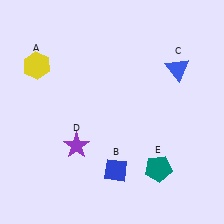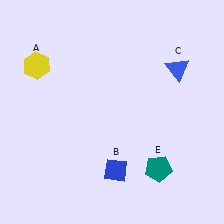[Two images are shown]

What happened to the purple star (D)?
The purple star (D) was removed in Image 2. It was in the bottom-left area of Image 1.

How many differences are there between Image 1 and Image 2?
There is 1 difference between the two images.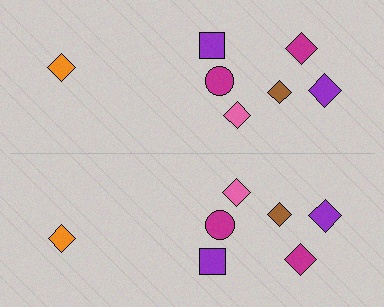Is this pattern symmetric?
Yes, this pattern has bilateral (reflection) symmetry.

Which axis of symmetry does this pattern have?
The pattern has a horizontal axis of symmetry running through the center of the image.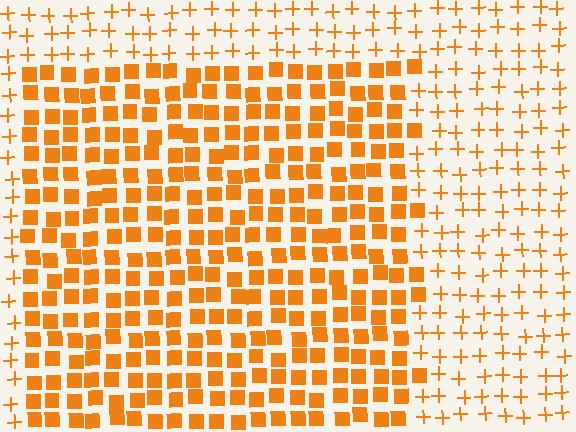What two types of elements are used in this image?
The image uses squares inside the rectangle region and plus signs outside it.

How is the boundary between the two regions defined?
The boundary is defined by a change in element shape: squares inside vs. plus signs outside. All elements share the same color and spacing.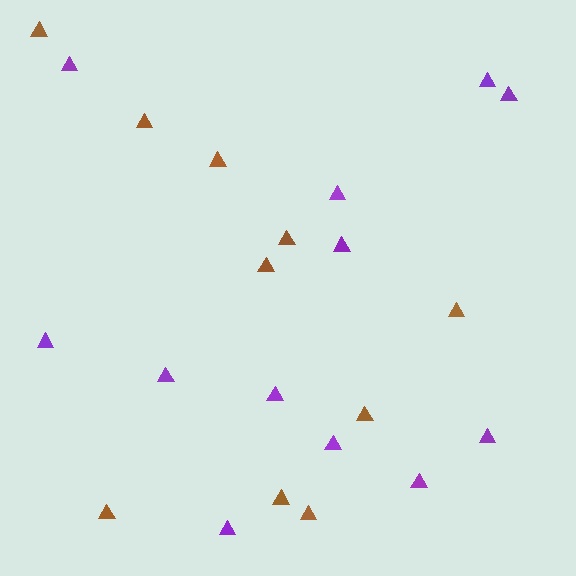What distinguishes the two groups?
There are 2 groups: one group of purple triangles (12) and one group of brown triangles (10).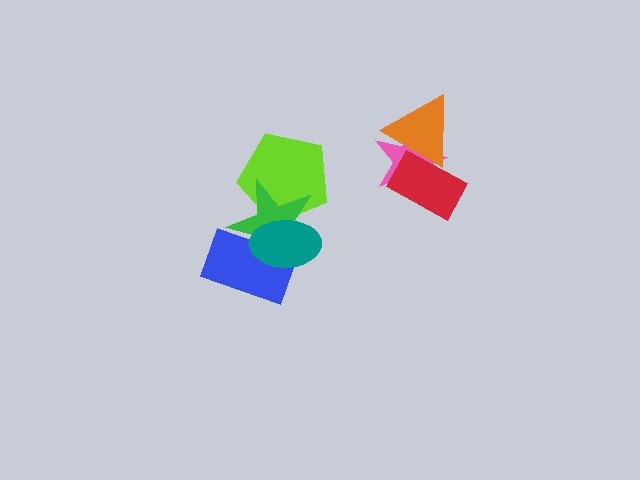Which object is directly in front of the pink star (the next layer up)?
The orange triangle is directly in front of the pink star.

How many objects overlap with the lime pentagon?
2 objects overlap with the lime pentagon.